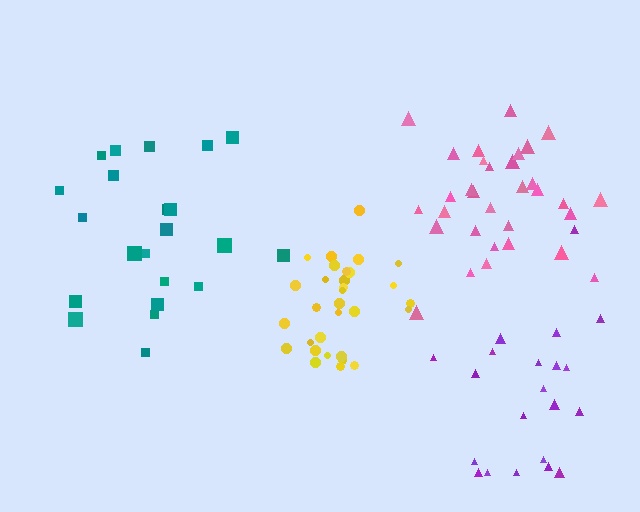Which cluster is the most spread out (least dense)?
Teal.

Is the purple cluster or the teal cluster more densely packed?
Purple.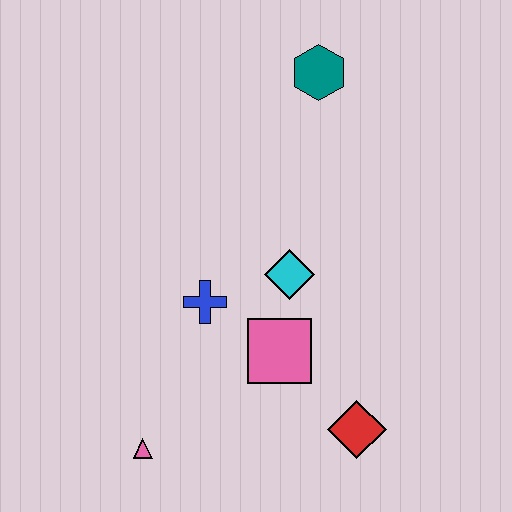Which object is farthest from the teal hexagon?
The pink triangle is farthest from the teal hexagon.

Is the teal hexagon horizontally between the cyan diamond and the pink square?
No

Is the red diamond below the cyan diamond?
Yes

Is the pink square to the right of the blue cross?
Yes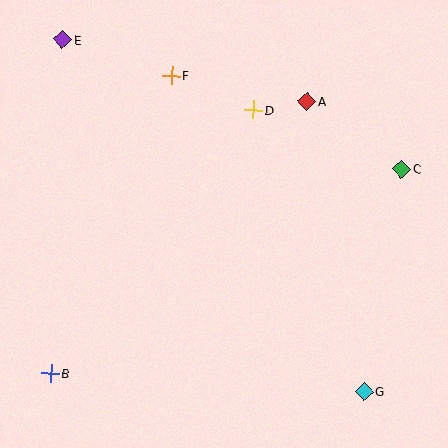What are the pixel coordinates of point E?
Point E is at (63, 40).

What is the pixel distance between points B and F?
The distance between B and F is 321 pixels.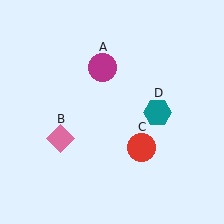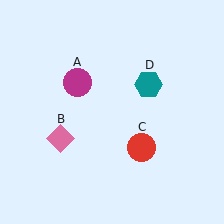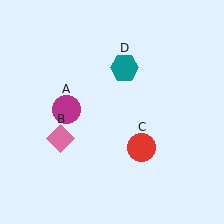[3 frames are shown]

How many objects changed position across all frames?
2 objects changed position: magenta circle (object A), teal hexagon (object D).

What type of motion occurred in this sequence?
The magenta circle (object A), teal hexagon (object D) rotated counterclockwise around the center of the scene.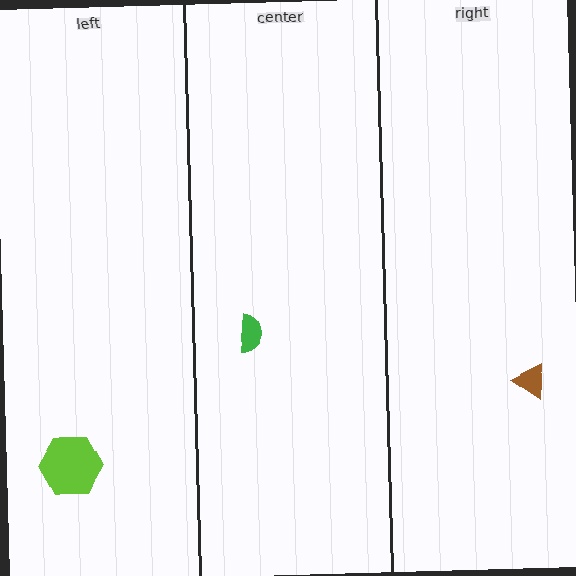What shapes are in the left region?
The lime hexagon.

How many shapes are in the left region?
1.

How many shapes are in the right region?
1.